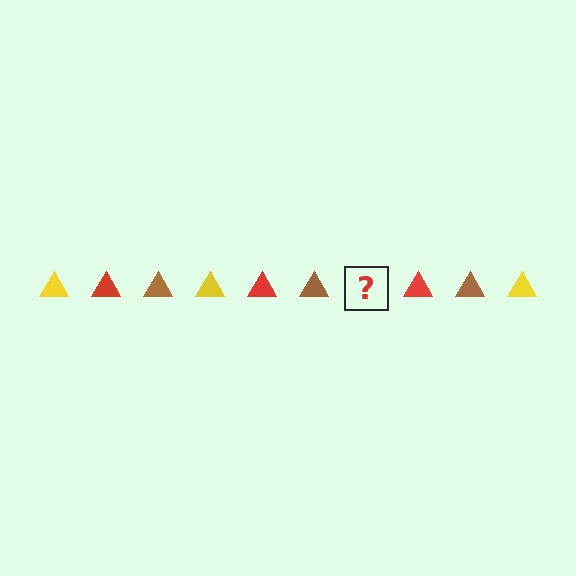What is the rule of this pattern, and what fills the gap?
The rule is that the pattern cycles through yellow, red, brown triangles. The gap should be filled with a yellow triangle.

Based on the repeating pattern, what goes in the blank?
The blank should be a yellow triangle.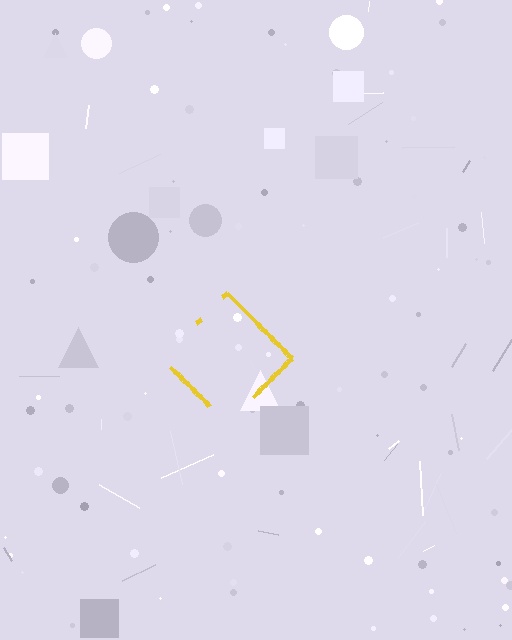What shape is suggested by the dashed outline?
The dashed outline suggests a diamond.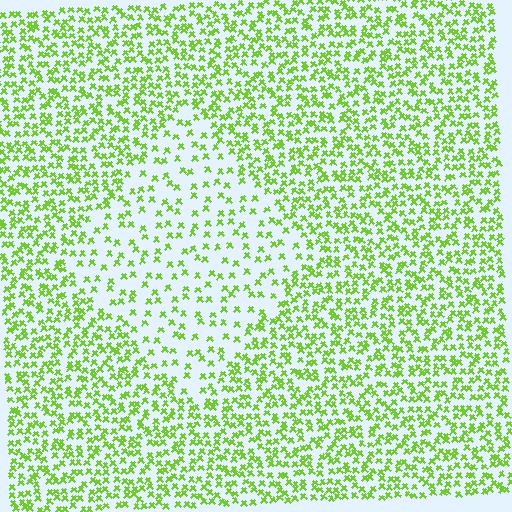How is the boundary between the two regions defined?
The boundary is defined by a change in element density (approximately 2.2x ratio). All elements are the same color, size, and shape.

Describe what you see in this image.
The image contains small lime elements arranged at two different densities. A diamond-shaped region is visible where the elements are less densely packed than the surrounding area.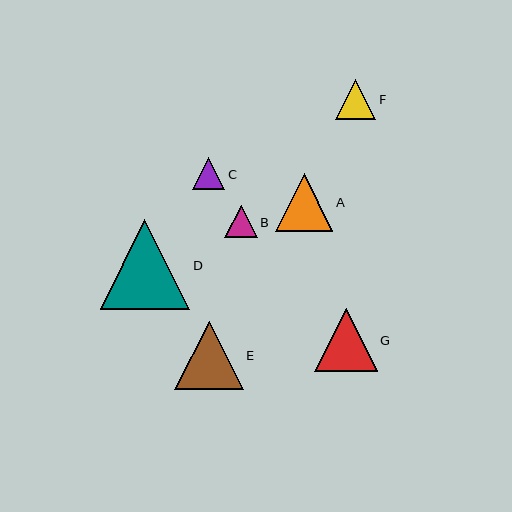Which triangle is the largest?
Triangle D is the largest with a size of approximately 89 pixels.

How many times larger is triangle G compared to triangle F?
Triangle G is approximately 1.5 times the size of triangle F.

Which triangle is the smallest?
Triangle C is the smallest with a size of approximately 32 pixels.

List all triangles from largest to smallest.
From largest to smallest: D, E, G, A, F, B, C.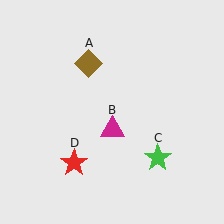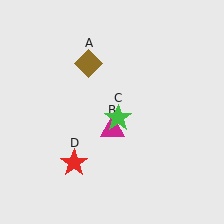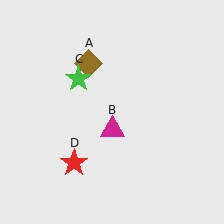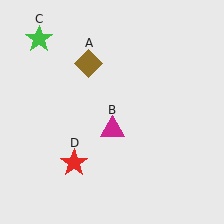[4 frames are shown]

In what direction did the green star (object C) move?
The green star (object C) moved up and to the left.